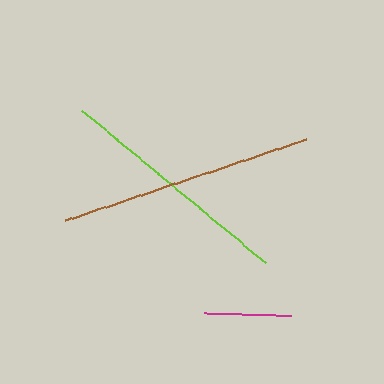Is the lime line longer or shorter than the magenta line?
The lime line is longer than the magenta line.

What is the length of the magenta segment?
The magenta segment is approximately 87 pixels long.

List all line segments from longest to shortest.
From longest to shortest: brown, lime, magenta.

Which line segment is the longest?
The brown line is the longest at approximately 255 pixels.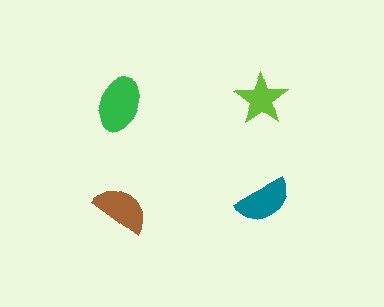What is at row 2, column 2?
A teal semicircle.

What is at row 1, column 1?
A green ellipse.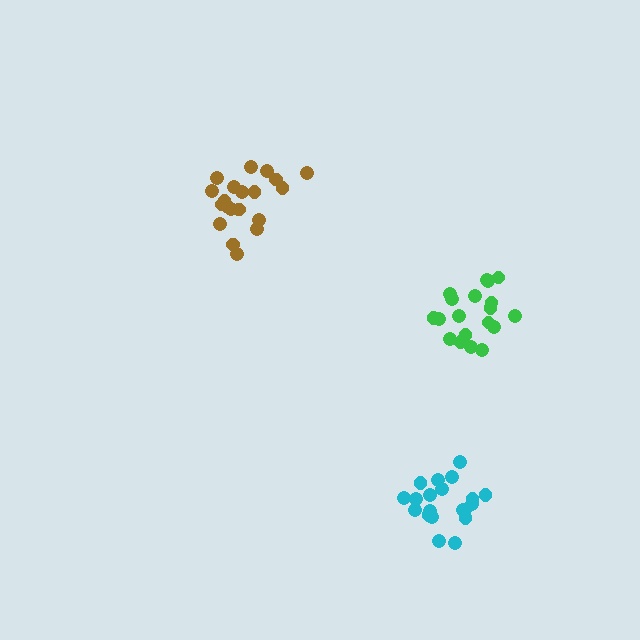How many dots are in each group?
Group 1: 20 dots, Group 2: 20 dots, Group 3: 19 dots (59 total).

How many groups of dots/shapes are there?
There are 3 groups.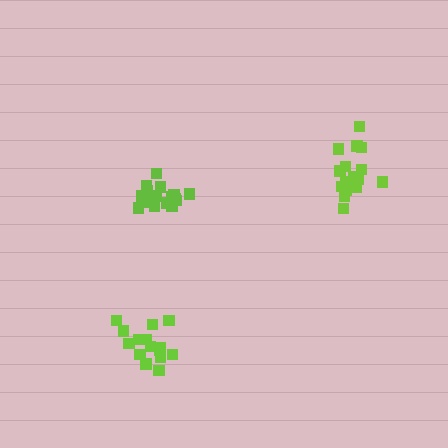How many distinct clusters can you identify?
There are 3 distinct clusters.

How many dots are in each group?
Group 1: 17 dots, Group 2: 16 dots, Group 3: 15 dots (48 total).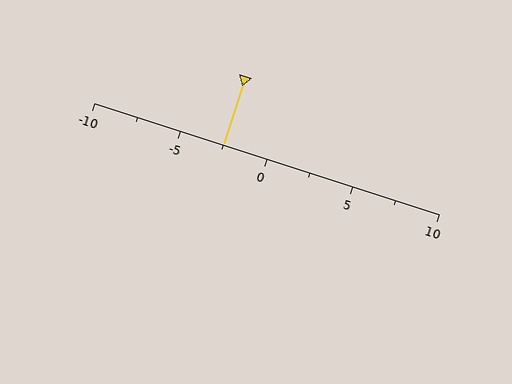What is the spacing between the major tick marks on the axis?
The major ticks are spaced 5 apart.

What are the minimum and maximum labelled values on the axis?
The axis runs from -10 to 10.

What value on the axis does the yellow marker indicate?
The marker indicates approximately -2.5.